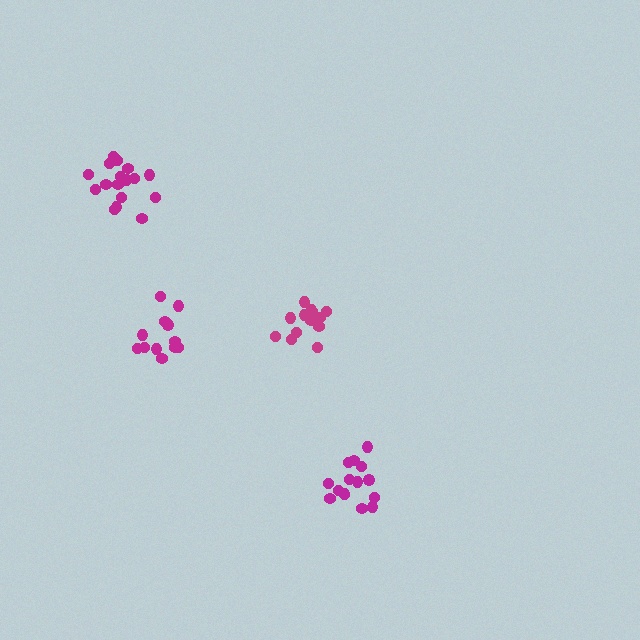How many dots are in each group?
Group 1: 15 dots, Group 2: 17 dots, Group 3: 12 dots, Group 4: 13 dots (57 total).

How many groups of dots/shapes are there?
There are 4 groups.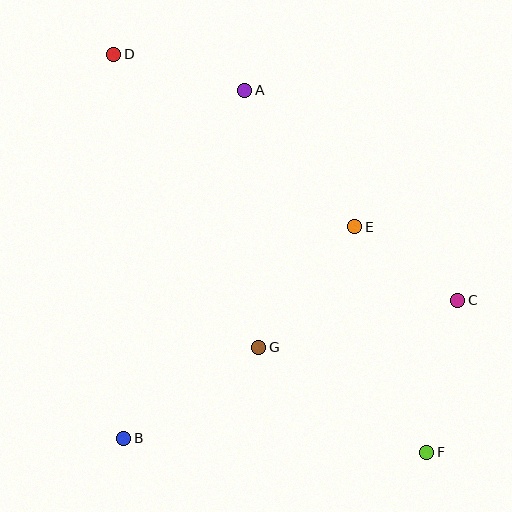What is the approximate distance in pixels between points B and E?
The distance between B and E is approximately 313 pixels.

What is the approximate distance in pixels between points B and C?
The distance between B and C is approximately 362 pixels.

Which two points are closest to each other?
Points C and E are closest to each other.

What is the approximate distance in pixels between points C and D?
The distance between C and D is approximately 423 pixels.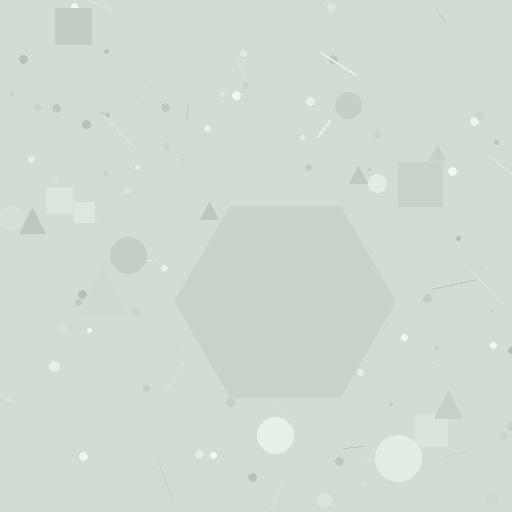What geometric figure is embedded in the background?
A hexagon is embedded in the background.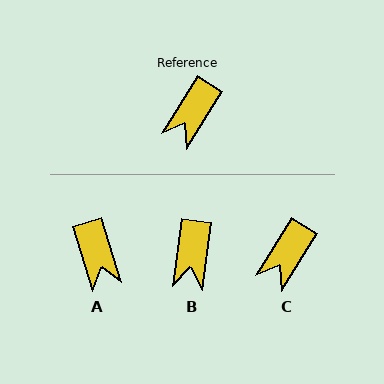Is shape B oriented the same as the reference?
No, it is off by about 24 degrees.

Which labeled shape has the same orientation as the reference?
C.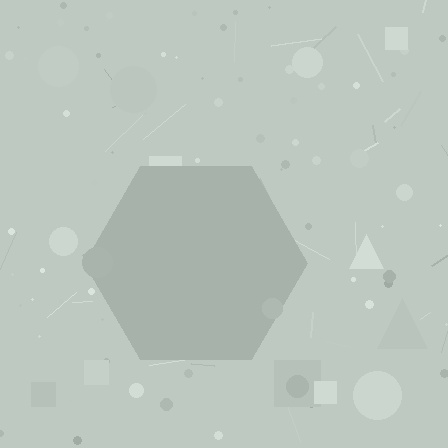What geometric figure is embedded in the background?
A hexagon is embedded in the background.